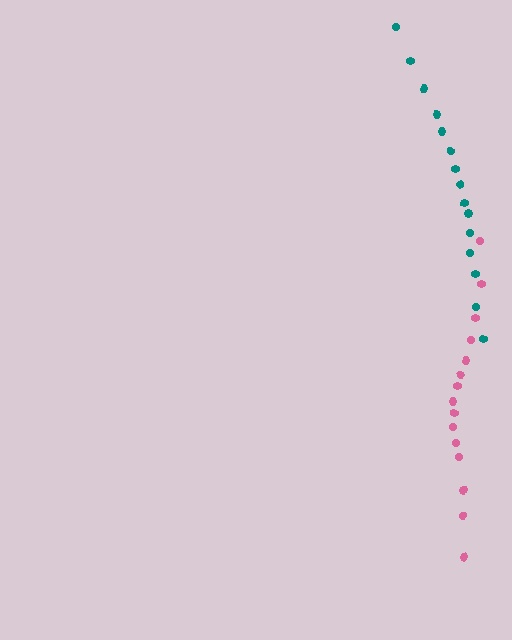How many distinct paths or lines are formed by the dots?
There are 2 distinct paths.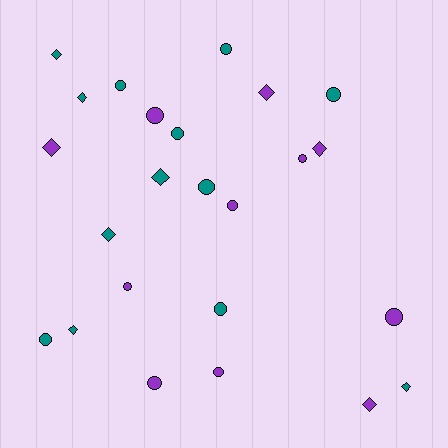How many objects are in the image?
There are 24 objects.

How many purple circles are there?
There are 7 purple circles.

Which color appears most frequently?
Teal, with 13 objects.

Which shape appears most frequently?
Circle, with 14 objects.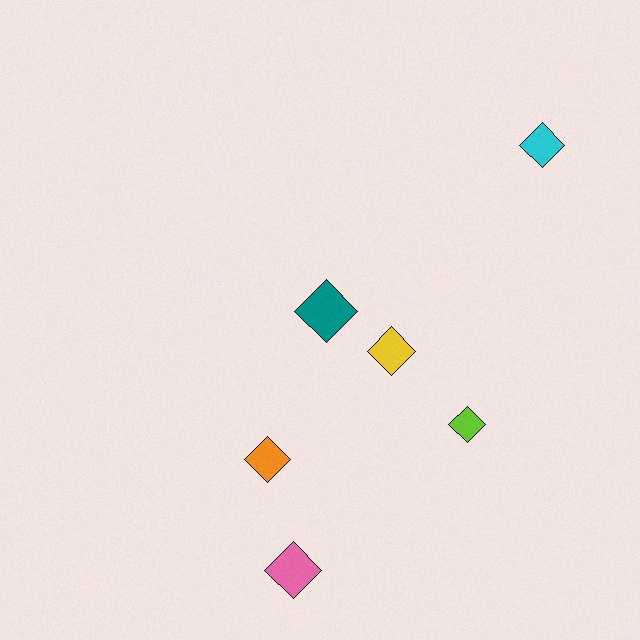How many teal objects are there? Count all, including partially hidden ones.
There is 1 teal object.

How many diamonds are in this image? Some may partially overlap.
There are 6 diamonds.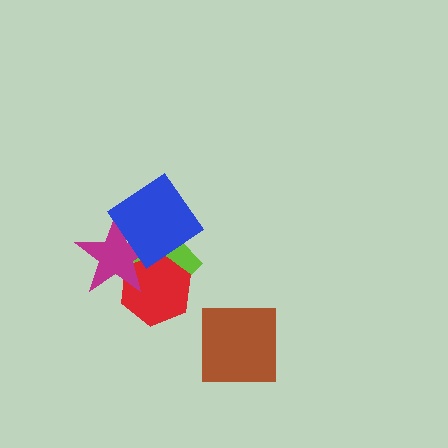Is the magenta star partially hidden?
Yes, it is partially covered by another shape.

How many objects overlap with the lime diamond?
3 objects overlap with the lime diamond.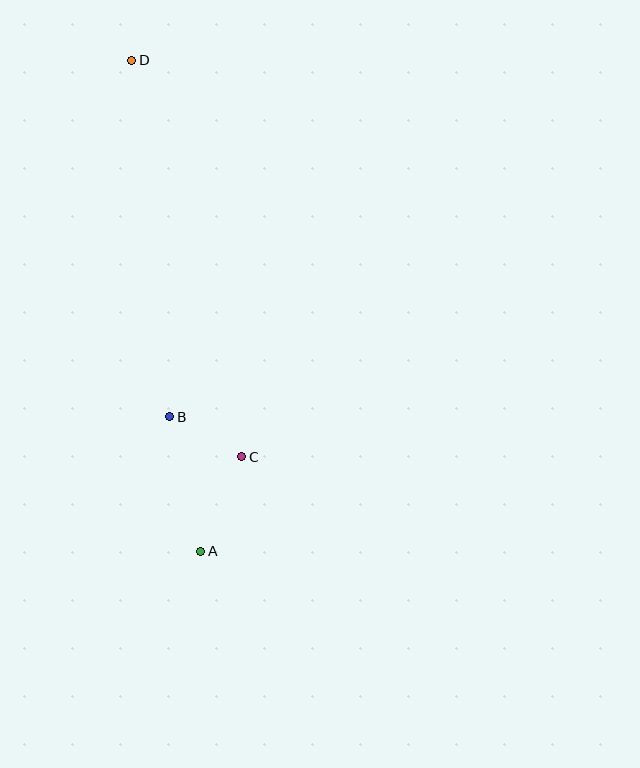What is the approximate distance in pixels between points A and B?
The distance between A and B is approximately 138 pixels.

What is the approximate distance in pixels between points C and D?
The distance between C and D is approximately 411 pixels.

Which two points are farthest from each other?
Points A and D are farthest from each other.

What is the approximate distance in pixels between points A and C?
The distance between A and C is approximately 103 pixels.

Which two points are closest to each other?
Points B and C are closest to each other.